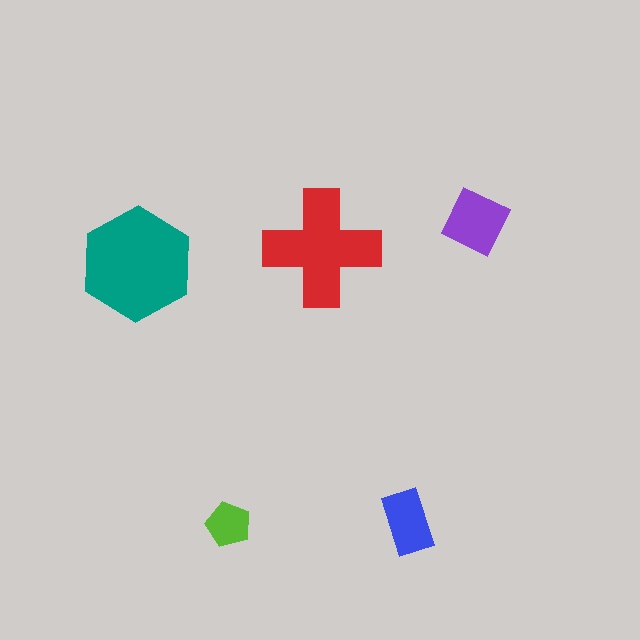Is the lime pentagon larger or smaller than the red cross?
Smaller.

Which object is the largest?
The teal hexagon.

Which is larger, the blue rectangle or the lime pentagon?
The blue rectangle.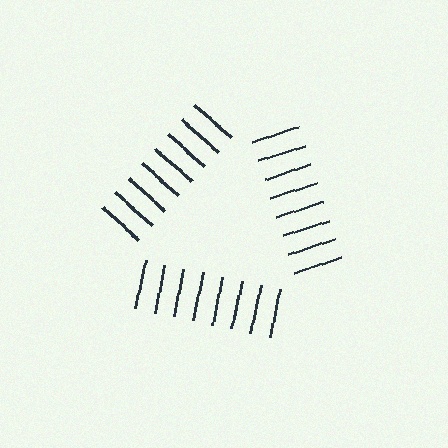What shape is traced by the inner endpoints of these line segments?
An illusory triangle — the line segments terminate on its edges but no continuous stroke is drawn.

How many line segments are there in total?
24 — 8 along each of the 3 edges.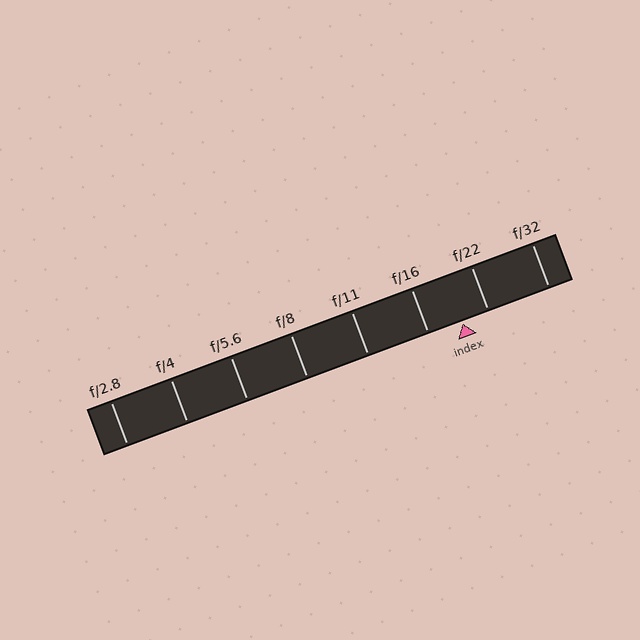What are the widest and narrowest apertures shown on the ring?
The widest aperture shown is f/2.8 and the narrowest is f/32.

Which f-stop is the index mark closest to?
The index mark is closest to f/22.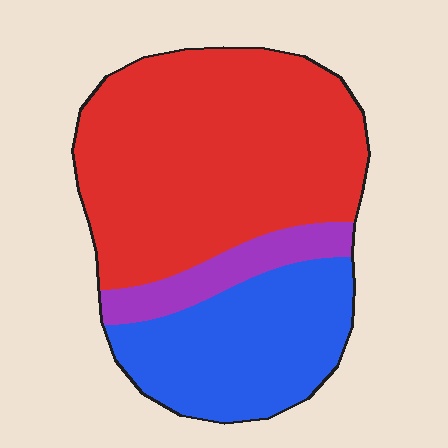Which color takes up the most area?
Red, at roughly 60%.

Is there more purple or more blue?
Blue.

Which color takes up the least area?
Purple, at roughly 10%.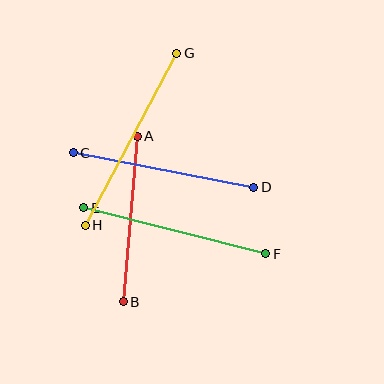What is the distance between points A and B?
The distance is approximately 166 pixels.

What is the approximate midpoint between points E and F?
The midpoint is at approximately (175, 231) pixels.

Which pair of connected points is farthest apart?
Points G and H are farthest apart.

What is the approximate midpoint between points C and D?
The midpoint is at approximately (163, 170) pixels.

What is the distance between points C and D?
The distance is approximately 184 pixels.